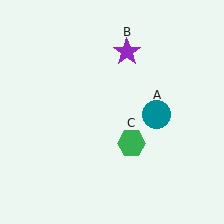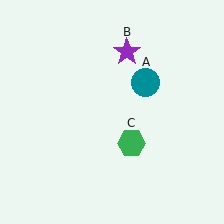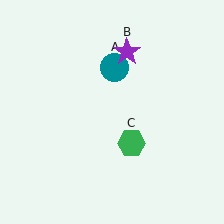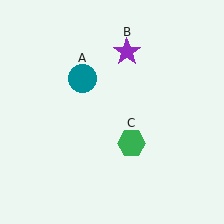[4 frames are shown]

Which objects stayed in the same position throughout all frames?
Purple star (object B) and green hexagon (object C) remained stationary.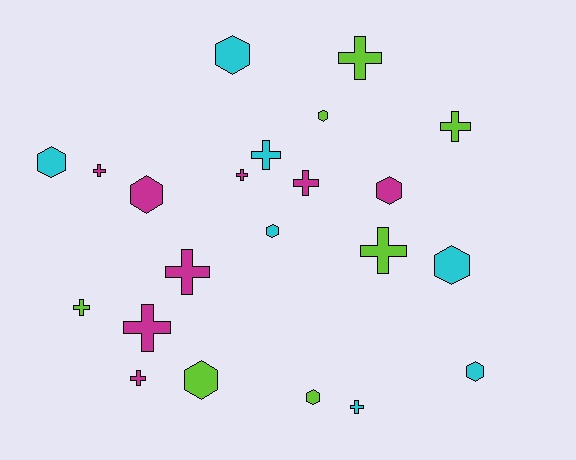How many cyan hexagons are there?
There are 5 cyan hexagons.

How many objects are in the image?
There are 22 objects.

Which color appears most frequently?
Magenta, with 8 objects.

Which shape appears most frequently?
Cross, with 12 objects.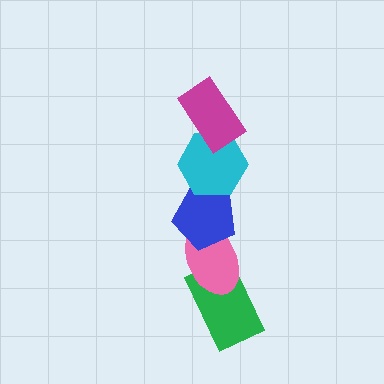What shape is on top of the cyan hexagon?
The magenta rectangle is on top of the cyan hexagon.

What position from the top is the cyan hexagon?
The cyan hexagon is 2nd from the top.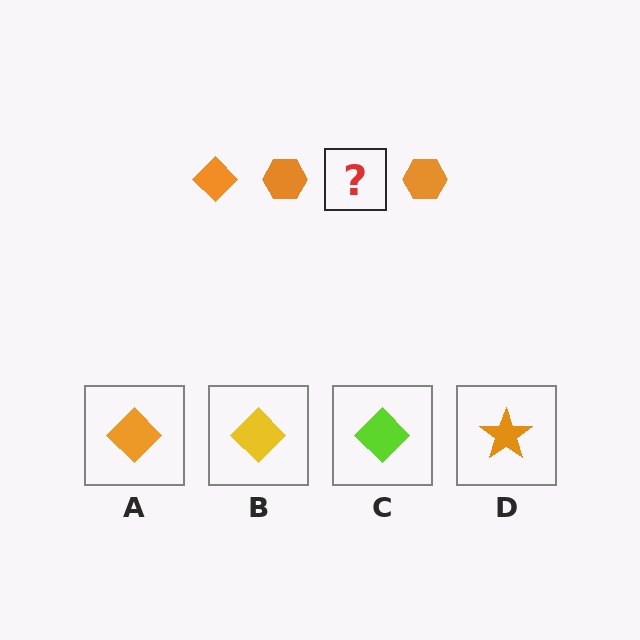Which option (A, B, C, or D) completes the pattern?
A.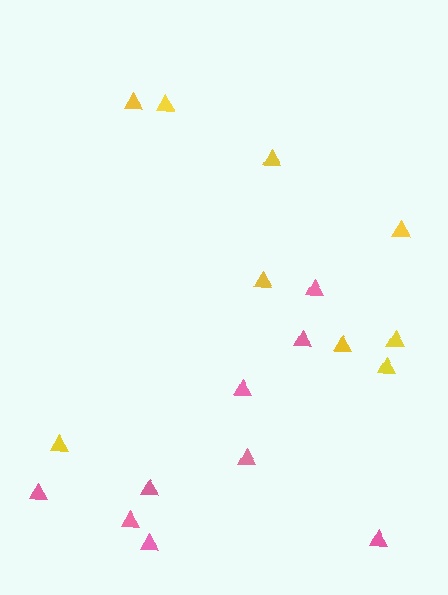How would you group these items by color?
There are 2 groups: one group of pink triangles (9) and one group of yellow triangles (9).